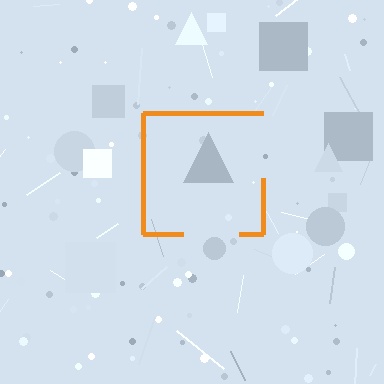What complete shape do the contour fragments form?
The contour fragments form a square.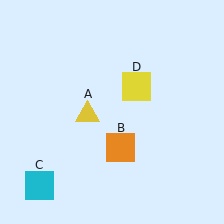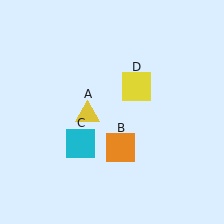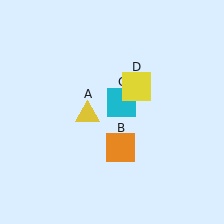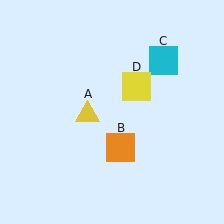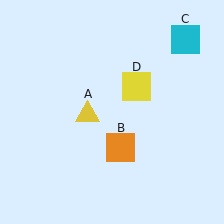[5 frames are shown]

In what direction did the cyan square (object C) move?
The cyan square (object C) moved up and to the right.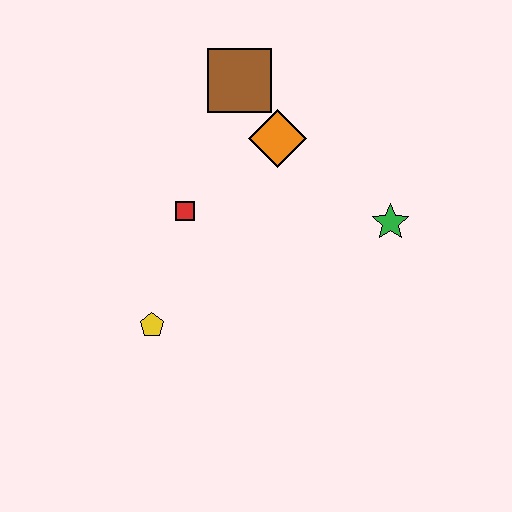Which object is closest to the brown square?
The orange diamond is closest to the brown square.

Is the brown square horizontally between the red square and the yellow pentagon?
No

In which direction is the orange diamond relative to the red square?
The orange diamond is to the right of the red square.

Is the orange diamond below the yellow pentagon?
No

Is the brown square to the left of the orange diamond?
Yes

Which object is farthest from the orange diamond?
The yellow pentagon is farthest from the orange diamond.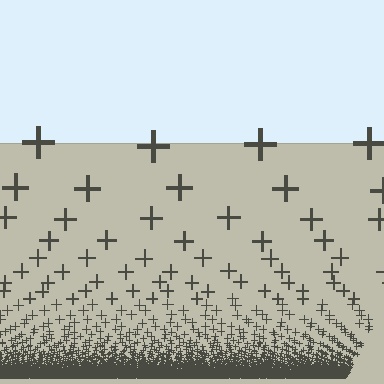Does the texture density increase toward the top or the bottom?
Density increases toward the bottom.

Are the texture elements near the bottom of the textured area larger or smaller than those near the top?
Smaller. The gradient is inverted — elements near the bottom are smaller and denser.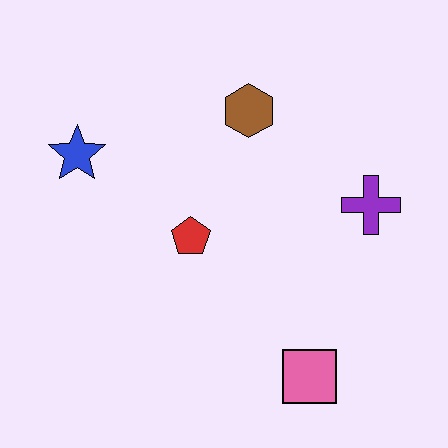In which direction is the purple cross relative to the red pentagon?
The purple cross is to the right of the red pentagon.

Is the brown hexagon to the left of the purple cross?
Yes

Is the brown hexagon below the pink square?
No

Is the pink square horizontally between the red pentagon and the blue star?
No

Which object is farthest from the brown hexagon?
The pink square is farthest from the brown hexagon.